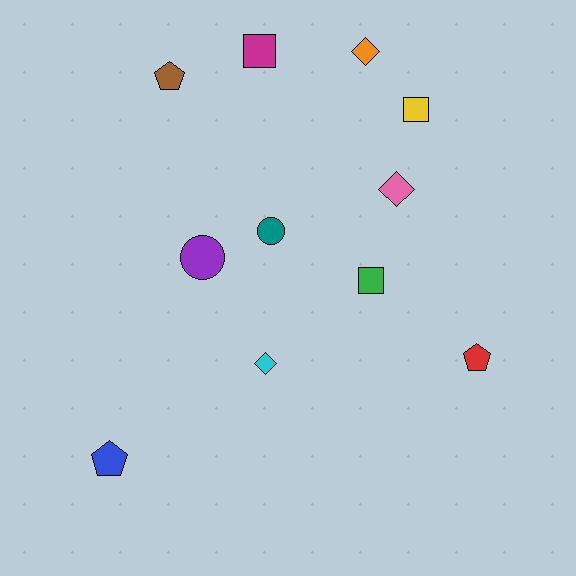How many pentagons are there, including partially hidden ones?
There are 3 pentagons.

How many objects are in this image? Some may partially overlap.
There are 11 objects.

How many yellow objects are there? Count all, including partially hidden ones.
There is 1 yellow object.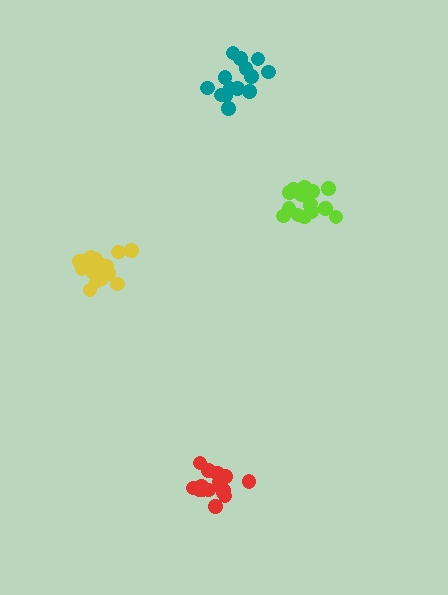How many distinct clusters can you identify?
There are 4 distinct clusters.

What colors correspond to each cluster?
The clusters are colored: teal, red, yellow, lime.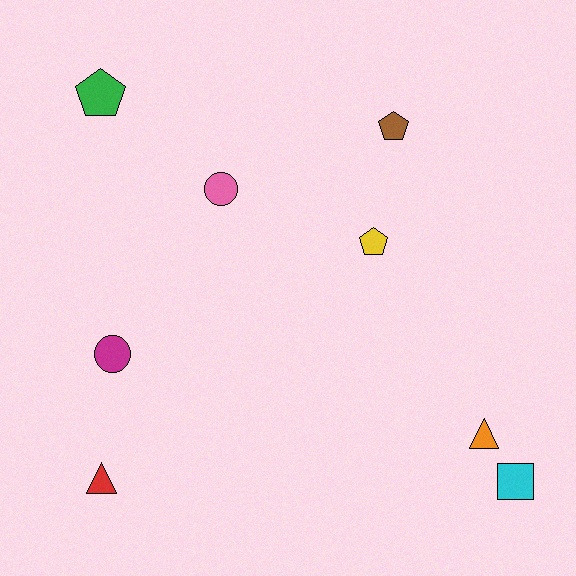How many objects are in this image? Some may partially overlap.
There are 8 objects.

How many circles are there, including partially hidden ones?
There are 2 circles.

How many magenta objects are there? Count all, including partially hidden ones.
There is 1 magenta object.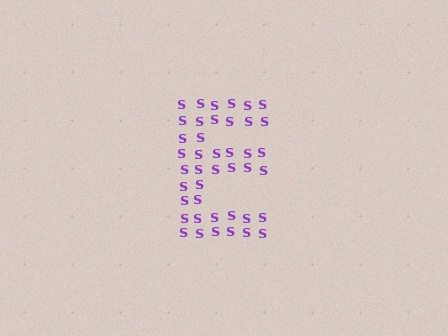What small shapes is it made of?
It is made of small letter S's.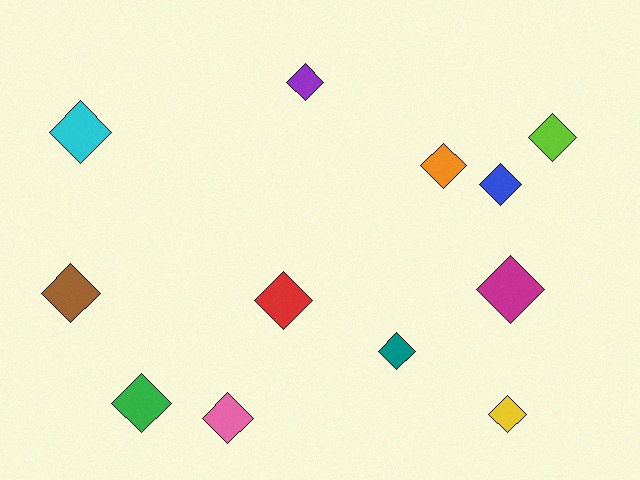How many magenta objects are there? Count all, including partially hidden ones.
There is 1 magenta object.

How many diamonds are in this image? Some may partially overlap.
There are 12 diamonds.